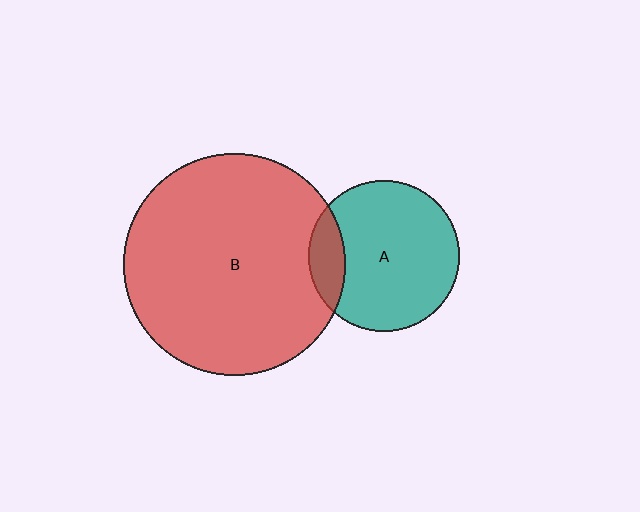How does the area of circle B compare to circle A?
Approximately 2.2 times.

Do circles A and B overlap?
Yes.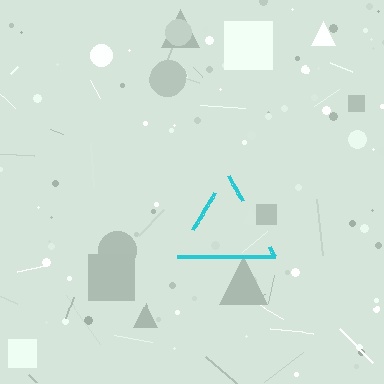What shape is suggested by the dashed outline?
The dashed outline suggests a triangle.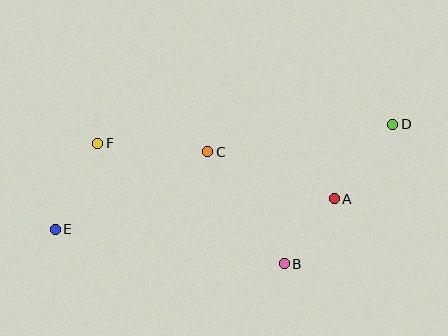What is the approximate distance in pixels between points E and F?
The distance between E and F is approximately 96 pixels.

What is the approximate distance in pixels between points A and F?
The distance between A and F is approximately 243 pixels.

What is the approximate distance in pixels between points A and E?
The distance between A and E is approximately 281 pixels.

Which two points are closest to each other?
Points A and B are closest to each other.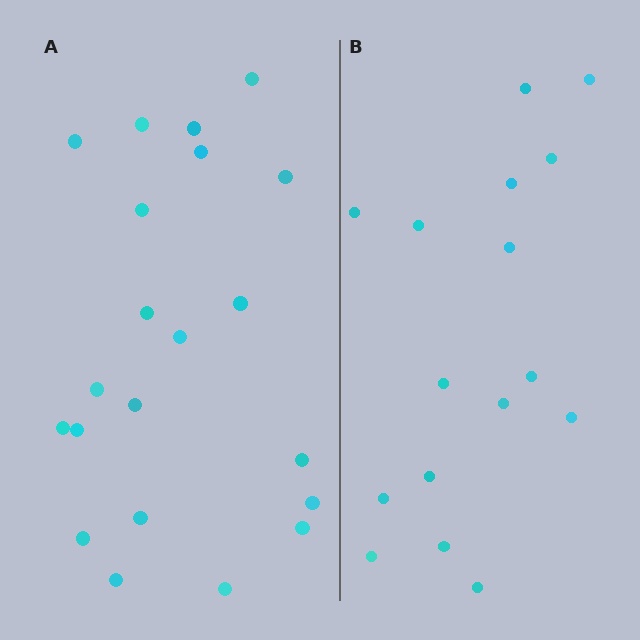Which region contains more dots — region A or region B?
Region A (the left region) has more dots.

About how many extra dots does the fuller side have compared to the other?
Region A has about 5 more dots than region B.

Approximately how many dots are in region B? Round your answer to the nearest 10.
About 20 dots. (The exact count is 16, which rounds to 20.)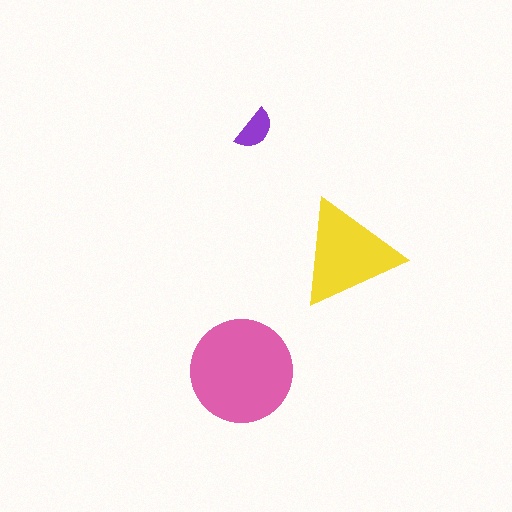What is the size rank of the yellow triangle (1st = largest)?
2nd.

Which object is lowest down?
The pink circle is bottommost.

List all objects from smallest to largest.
The purple semicircle, the yellow triangle, the pink circle.